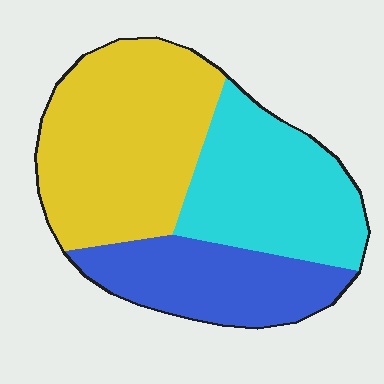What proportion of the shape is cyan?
Cyan takes up between a quarter and a half of the shape.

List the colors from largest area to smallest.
From largest to smallest: yellow, cyan, blue.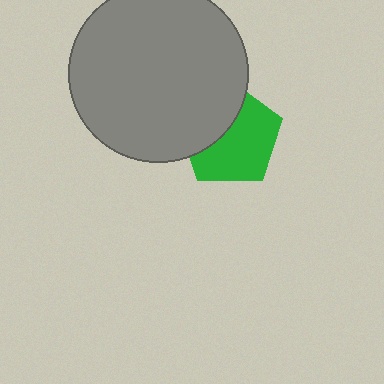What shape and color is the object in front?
The object in front is a gray circle.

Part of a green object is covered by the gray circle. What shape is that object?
It is a pentagon.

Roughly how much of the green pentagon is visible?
About half of it is visible (roughly 61%).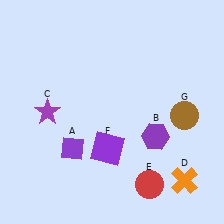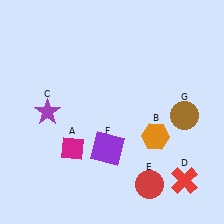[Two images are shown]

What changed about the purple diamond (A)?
In Image 1, A is purple. In Image 2, it changed to magenta.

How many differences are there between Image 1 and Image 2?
There are 3 differences between the two images.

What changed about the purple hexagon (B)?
In Image 1, B is purple. In Image 2, it changed to orange.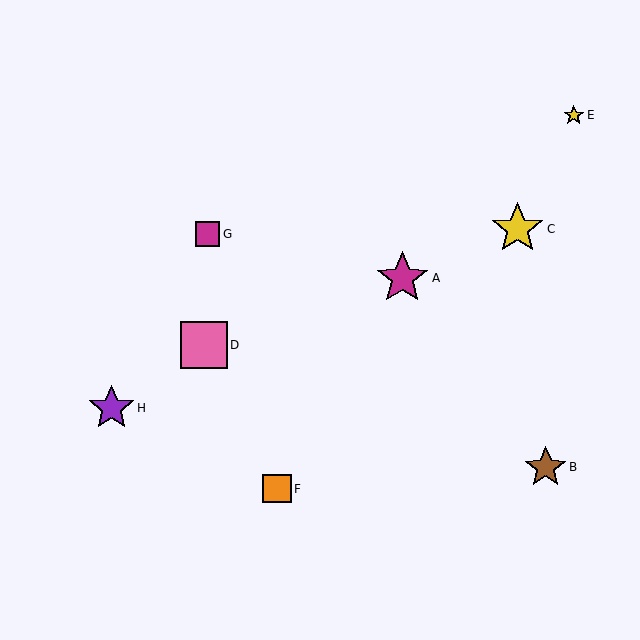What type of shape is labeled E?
Shape E is a yellow star.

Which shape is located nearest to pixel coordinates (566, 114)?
The yellow star (labeled E) at (574, 115) is nearest to that location.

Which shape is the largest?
The magenta star (labeled A) is the largest.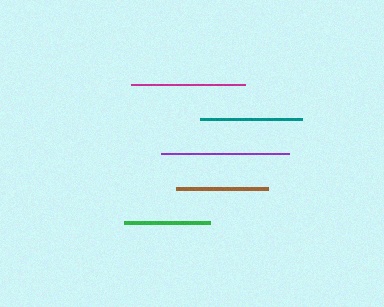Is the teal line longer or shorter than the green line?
The teal line is longer than the green line.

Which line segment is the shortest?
The green line is the shortest at approximately 86 pixels.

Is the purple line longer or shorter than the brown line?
The purple line is longer than the brown line.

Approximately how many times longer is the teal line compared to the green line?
The teal line is approximately 1.2 times the length of the green line.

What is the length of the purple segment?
The purple segment is approximately 128 pixels long.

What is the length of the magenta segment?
The magenta segment is approximately 114 pixels long.